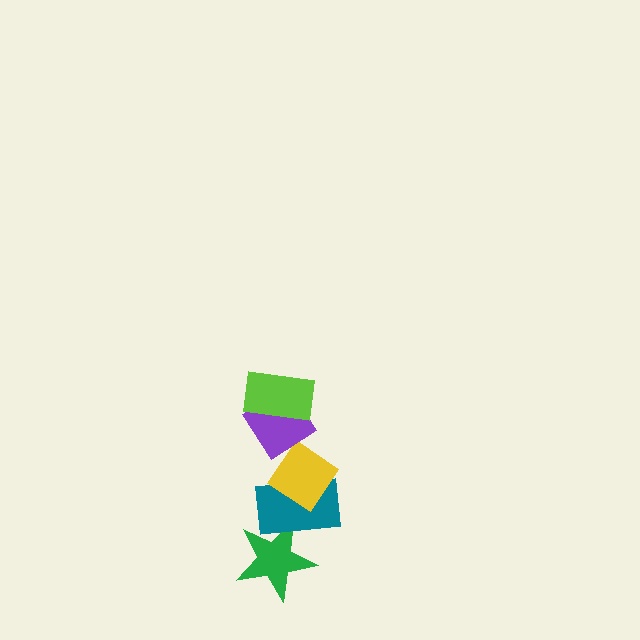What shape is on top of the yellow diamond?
The purple diamond is on top of the yellow diamond.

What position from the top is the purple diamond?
The purple diamond is 2nd from the top.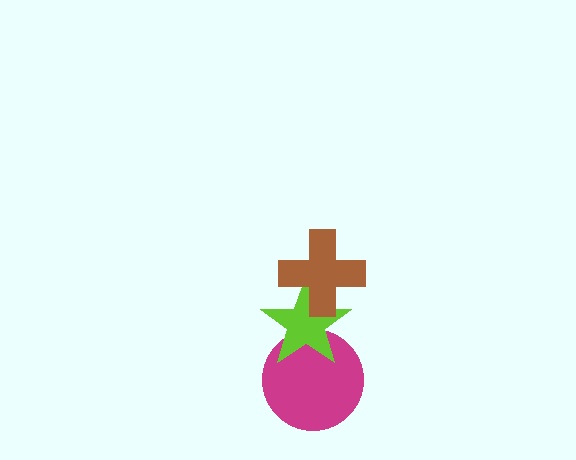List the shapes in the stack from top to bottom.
From top to bottom: the brown cross, the lime star, the magenta circle.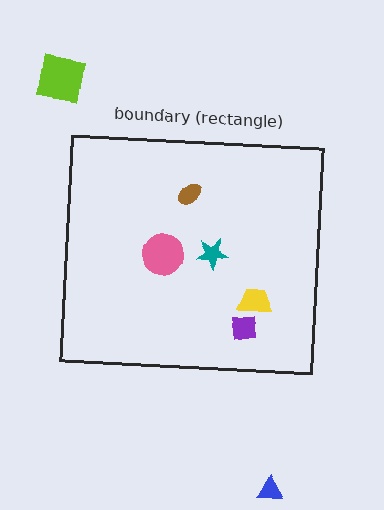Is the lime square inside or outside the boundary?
Outside.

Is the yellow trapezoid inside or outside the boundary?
Inside.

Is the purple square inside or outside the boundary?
Inside.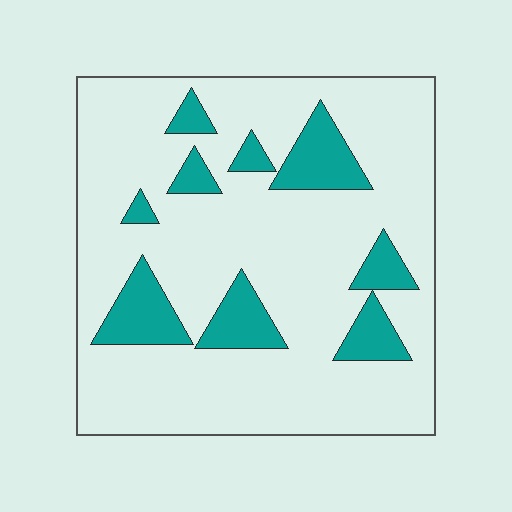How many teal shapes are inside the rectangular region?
9.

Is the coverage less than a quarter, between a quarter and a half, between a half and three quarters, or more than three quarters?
Less than a quarter.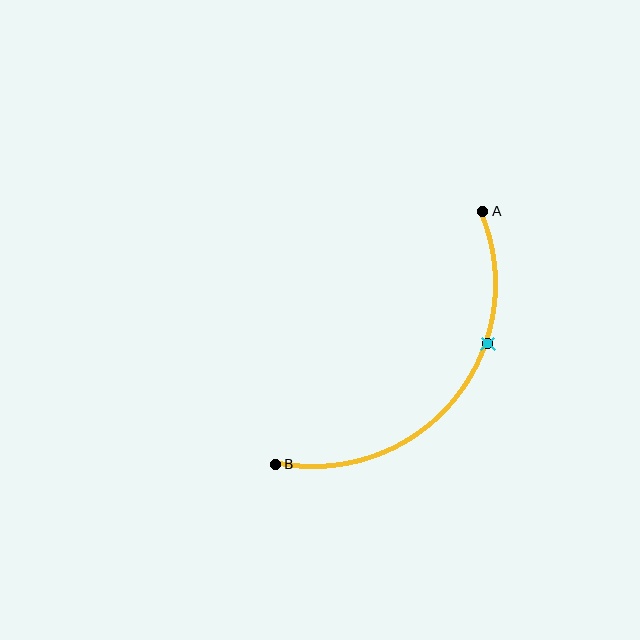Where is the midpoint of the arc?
The arc midpoint is the point on the curve farthest from the straight line joining A and B. It sits below and to the right of that line.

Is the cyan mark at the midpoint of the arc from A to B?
No. The cyan mark lies on the arc but is closer to endpoint A. The arc midpoint would be at the point on the curve equidistant along the arc from both A and B.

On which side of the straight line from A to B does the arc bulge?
The arc bulges below and to the right of the straight line connecting A and B.